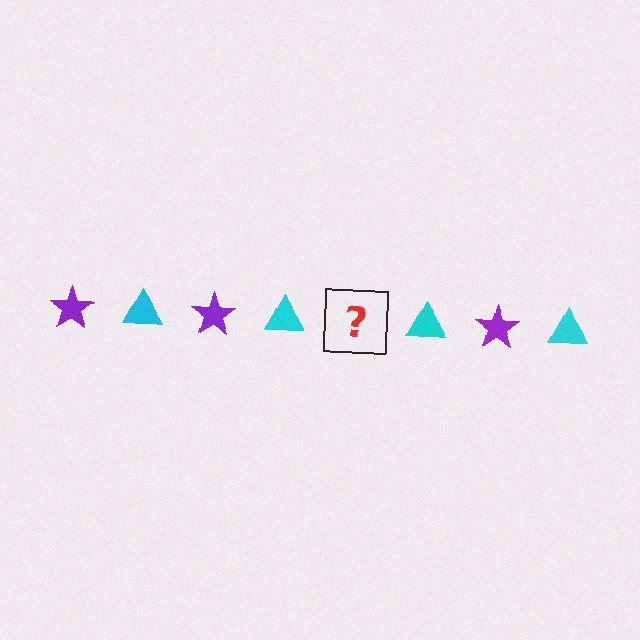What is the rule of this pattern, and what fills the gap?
The rule is that the pattern alternates between purple star and cyan triangle. The gap should be filled with a purple star.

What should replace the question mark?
The question mark should be replaced with a purple star.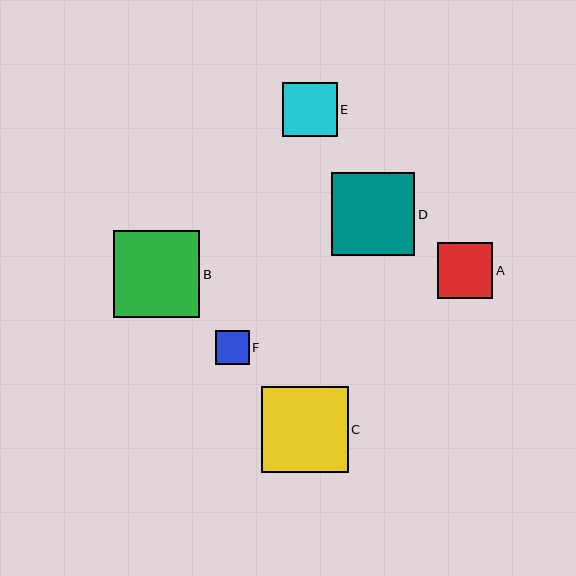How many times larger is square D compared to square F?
Square D is approximately 2.4 times the size of square F.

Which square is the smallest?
Square F is the smallest with a size of approximately 34 pixels.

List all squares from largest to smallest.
From largest to smallest: B, C, D, A, E, F.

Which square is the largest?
Square B is the largest with a size of approximately 87 pixels.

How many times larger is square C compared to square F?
Square C is approximately 2.5 times the size of square F.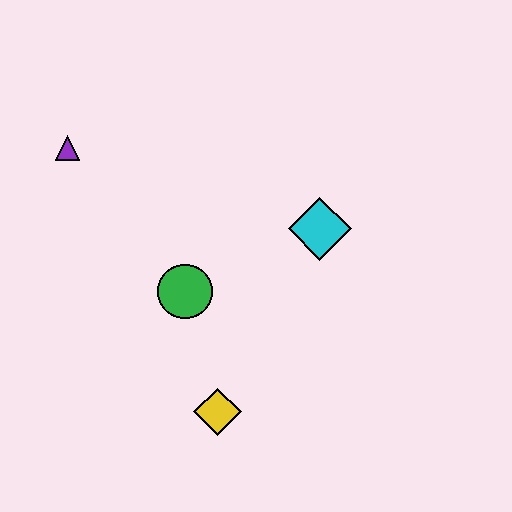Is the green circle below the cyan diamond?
Yes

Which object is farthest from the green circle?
The purple triangle is farthest from the green circle.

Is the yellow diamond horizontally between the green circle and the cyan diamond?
Yes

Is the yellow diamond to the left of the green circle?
No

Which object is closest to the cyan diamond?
The green circle is closest to the cyan diamond.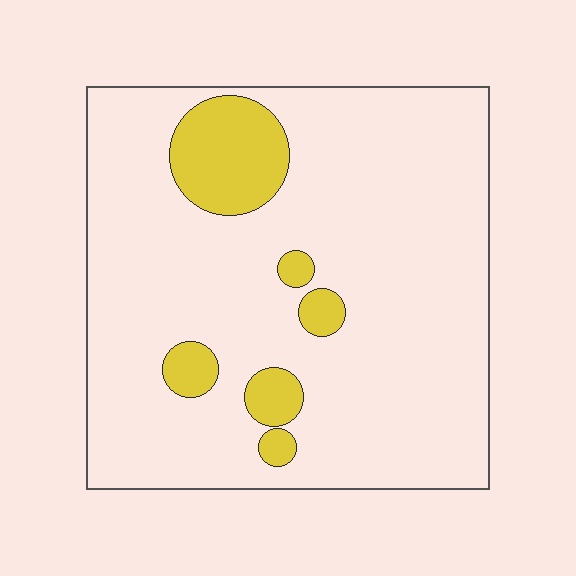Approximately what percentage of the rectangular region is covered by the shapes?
Approximately 15%.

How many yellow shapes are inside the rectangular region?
6.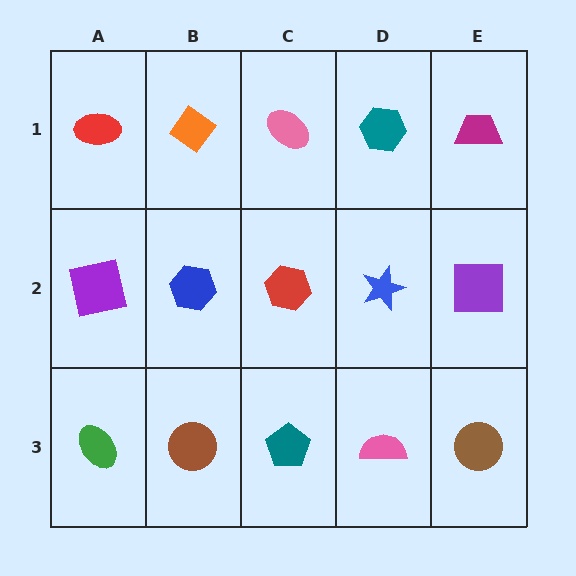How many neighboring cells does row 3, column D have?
3.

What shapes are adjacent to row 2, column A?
A red ellipse (row 1, column A), a green ellipse (row 3, column A), a blue hexagon (row 2, column B).